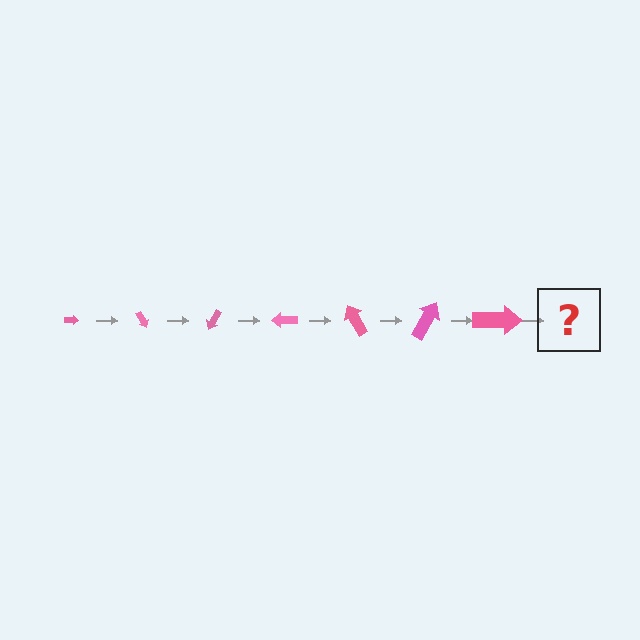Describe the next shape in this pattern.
It should be an arrow, larger than the previous one and rotated 420 degrees from the start.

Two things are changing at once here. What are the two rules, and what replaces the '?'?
The two rules are that the arrow grows larger each step and it rotates 60 degrees each step. The '?' should be an arrow, larger than the previous one and rotated 420 degrees from the start.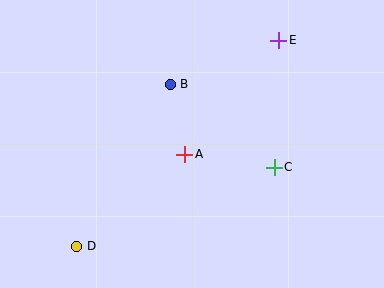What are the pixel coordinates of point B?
Point B is at (170, 84).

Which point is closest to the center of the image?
Point A at (185, 154) is closest to the center.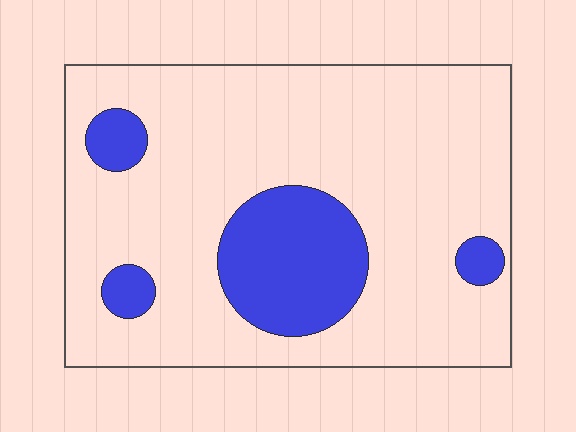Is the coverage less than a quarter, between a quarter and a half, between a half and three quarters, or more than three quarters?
Less than a quarter.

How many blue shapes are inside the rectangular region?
4.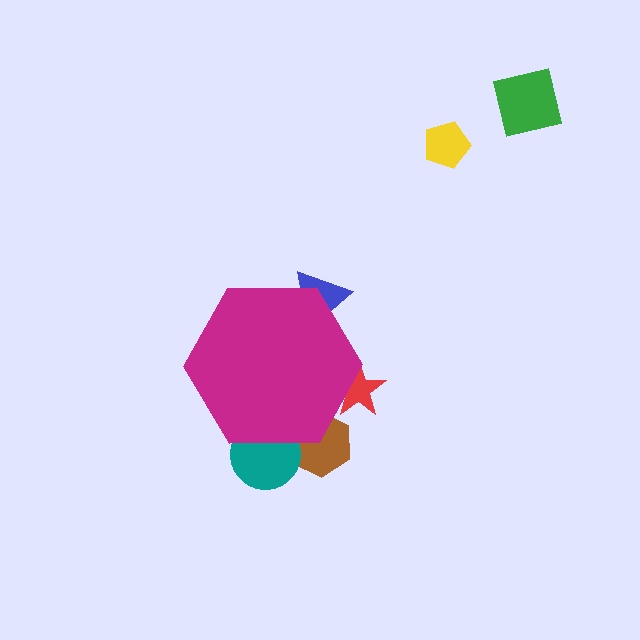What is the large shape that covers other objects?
A magenta hexagon.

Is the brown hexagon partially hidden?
Yes, the brown hexagon is partially hidden behind the magenta hexagon.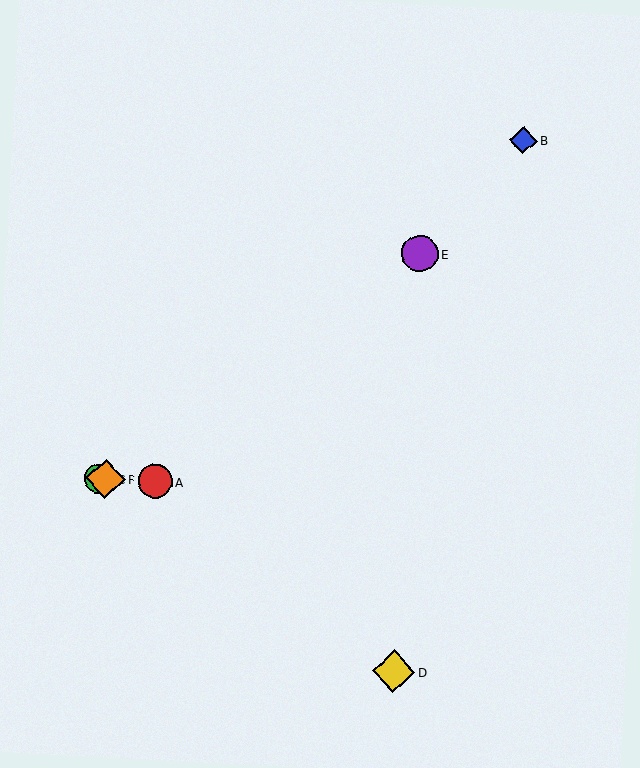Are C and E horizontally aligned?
No, C is at y≈479 and E is at y≈254.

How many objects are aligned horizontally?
3 objects (A, C, F) are aligned horizontally.